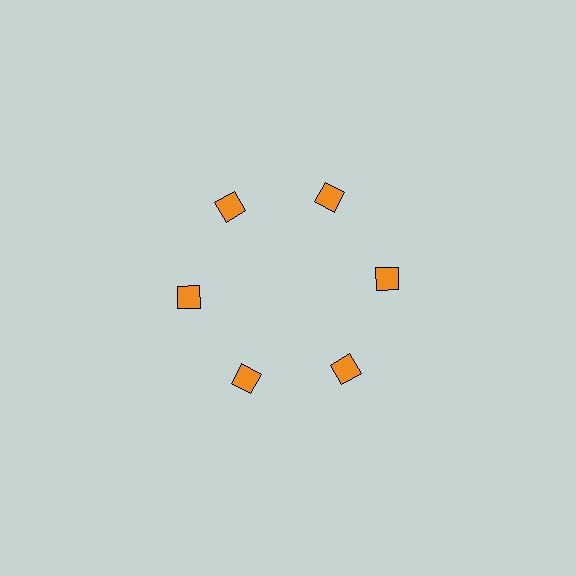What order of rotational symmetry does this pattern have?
This pattern has 6-fold rotational symmetry.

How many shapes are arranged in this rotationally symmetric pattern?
There are 6 shapes, arranged in 6 groups of 1.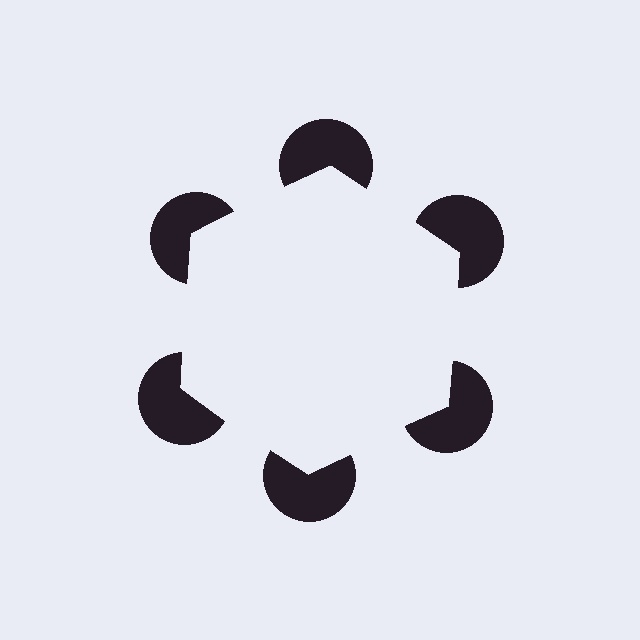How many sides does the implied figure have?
6 sides.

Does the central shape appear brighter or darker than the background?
It typically appears slightly brighter than the background, even though no actual brightness change is drawn.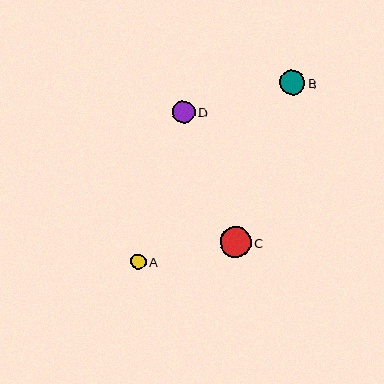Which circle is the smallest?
Circle A is the smallest with a size of approximately 16 pixels.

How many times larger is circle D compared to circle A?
Circle D is approximately 1.4 times the size of circle A.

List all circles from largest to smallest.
From largest to smallest: C, B, D, A.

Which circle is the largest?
Circle C is the largest with a size of approximately 31 pixels.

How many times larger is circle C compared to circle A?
Circle C is approximately 2.0 times the size of circle A.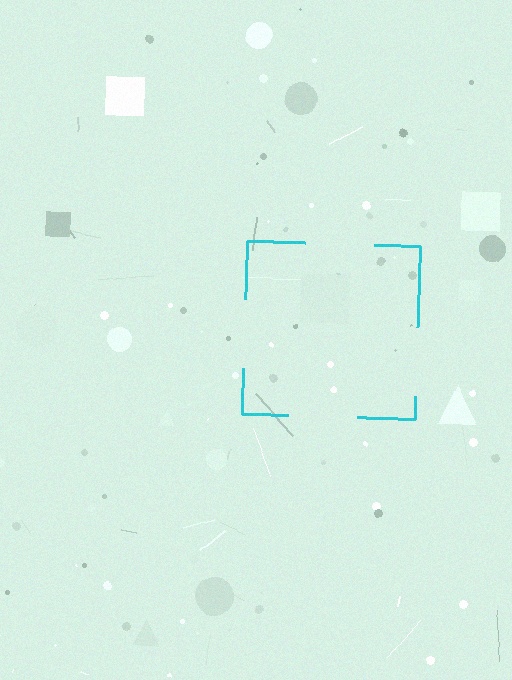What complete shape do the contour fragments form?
The contour fragments form a square.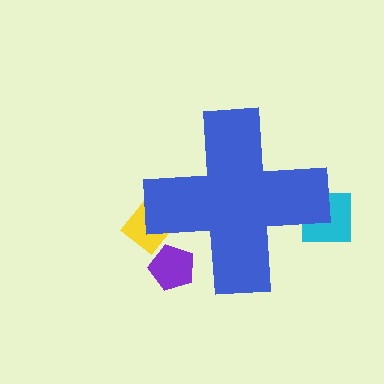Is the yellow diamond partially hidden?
Yes, the yellow diamond is partially hidden behind the blue cross.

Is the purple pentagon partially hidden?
Yes, the purple pentagon is partially hidden behind the blue cross.